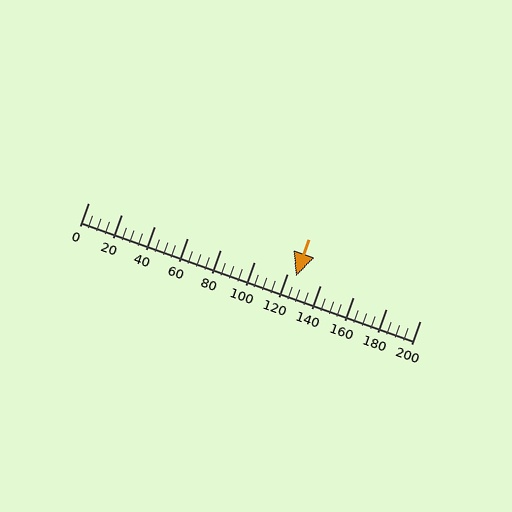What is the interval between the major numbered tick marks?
The major tick marks are spaced 20 units apart.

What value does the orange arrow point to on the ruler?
The orange arrow points to approximately 125.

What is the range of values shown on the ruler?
The ruler shows values from 0 to 200.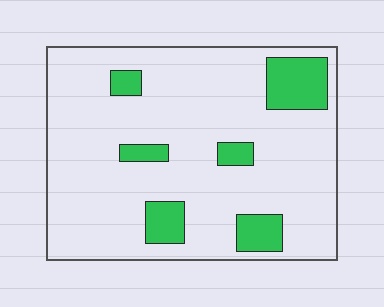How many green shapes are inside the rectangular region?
6.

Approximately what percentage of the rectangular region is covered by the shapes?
Approximately 15%.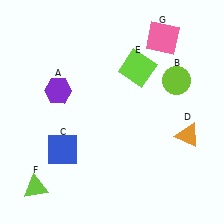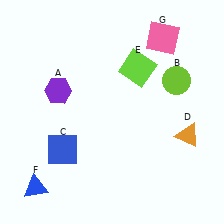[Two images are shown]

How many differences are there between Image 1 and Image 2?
There is 1 difference between the two images.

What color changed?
The triangle (F) changed from lime in Image 1 to blue in Image 2.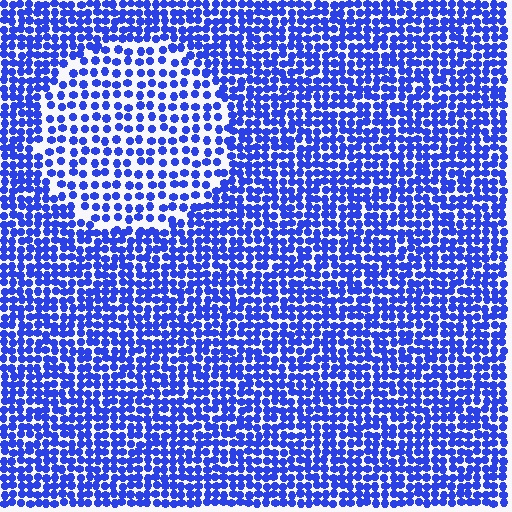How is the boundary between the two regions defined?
The boundary is defined by a change in element density (approximately 1.8x ratio). All elements are the same color, size, and shape.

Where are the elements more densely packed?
The elements are more densely packed outside the circle boundary.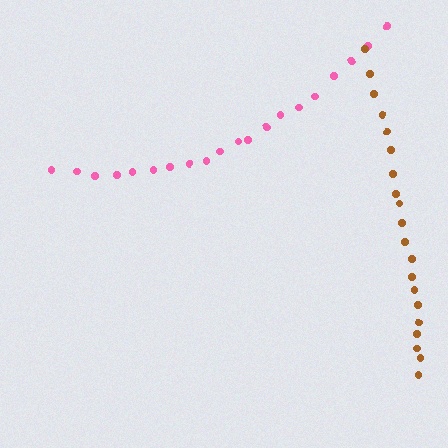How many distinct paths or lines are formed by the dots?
There are 2 distinct paths.